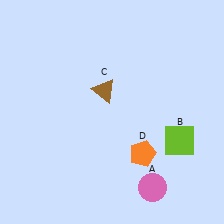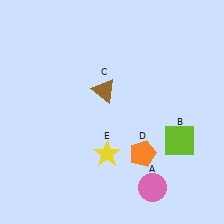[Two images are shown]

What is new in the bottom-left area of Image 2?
A yellow star (E) was added in the bottom-left area of Image 2.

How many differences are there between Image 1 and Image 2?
There is 1 difference between the two images.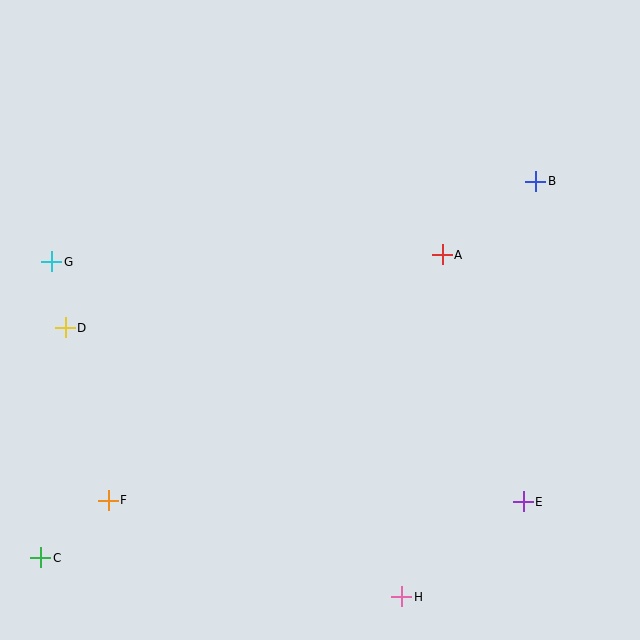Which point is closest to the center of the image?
Point A at (442, 255) is closest to the center.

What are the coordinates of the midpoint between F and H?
The midpoint between F and H is at (255, 548).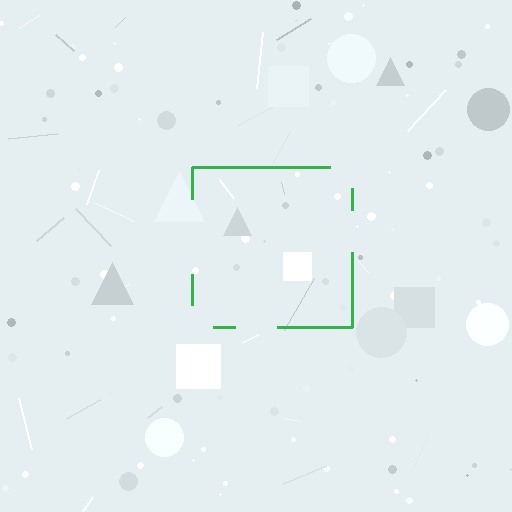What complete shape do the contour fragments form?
The contour fragments form a square.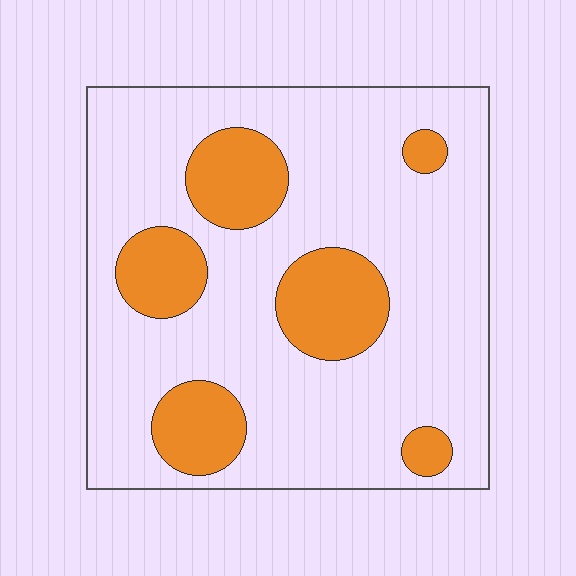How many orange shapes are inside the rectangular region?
6.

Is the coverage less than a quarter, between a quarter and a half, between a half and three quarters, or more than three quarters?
Less than a quarter.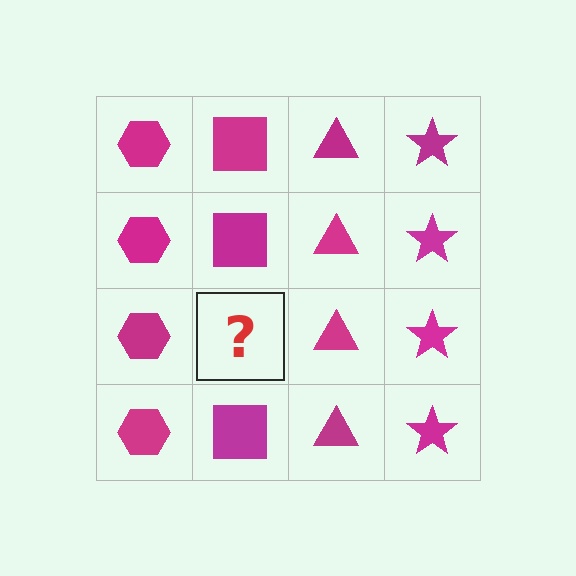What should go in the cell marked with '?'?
The missing cell should contain a magenta square.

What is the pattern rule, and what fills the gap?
The rule is that each column has a consistent shape. The gap should be filled with a magenta square.